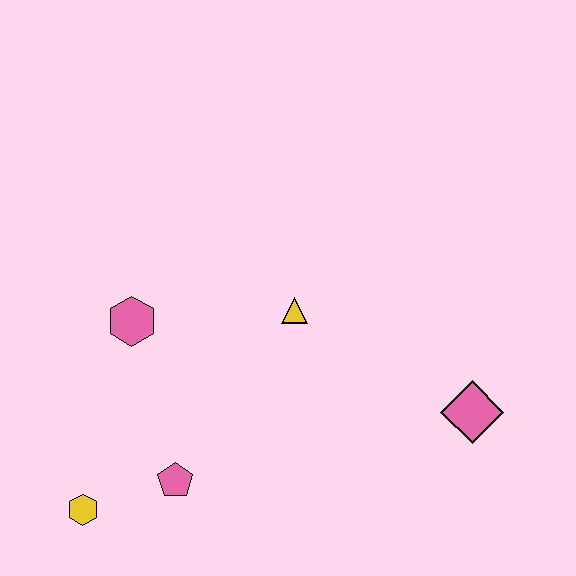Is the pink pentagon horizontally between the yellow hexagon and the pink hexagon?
No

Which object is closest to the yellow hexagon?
The pink pentagon is closest to the yellow hexagon.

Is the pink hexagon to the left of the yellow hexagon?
No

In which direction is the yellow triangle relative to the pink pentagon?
The yellow triangle is above the pink pentagon.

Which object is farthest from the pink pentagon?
The pink diamond is farthest from the pink pentagon.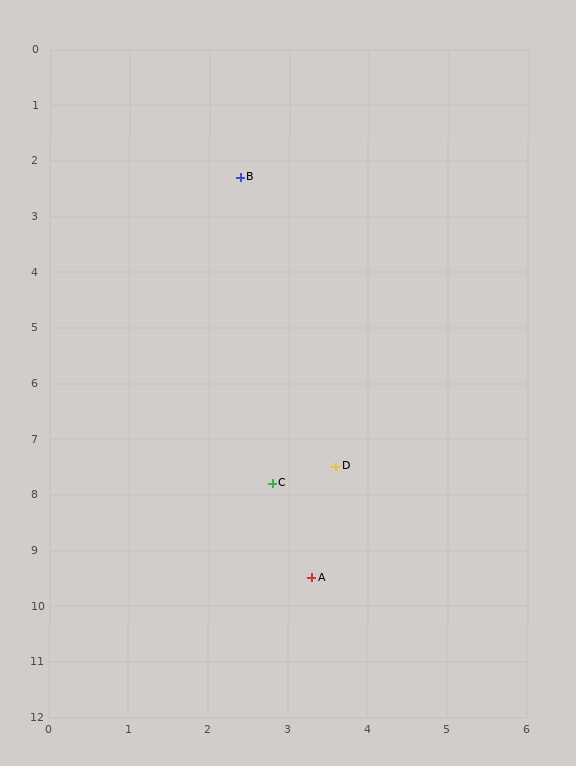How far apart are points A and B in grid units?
Points A and B are about 7.3 grid units apart.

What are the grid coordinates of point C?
Point C is at approximately (2.8, 7.8).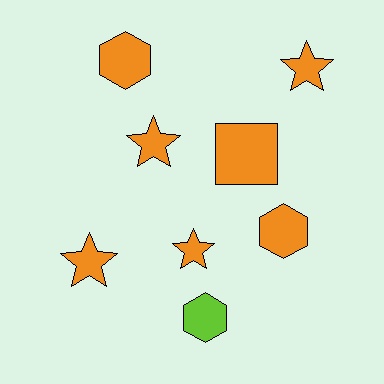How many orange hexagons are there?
There are 2 orange hexagons.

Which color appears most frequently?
Orange, with 7 objects.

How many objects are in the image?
There are 8 objects.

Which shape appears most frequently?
Star, with 4 objects.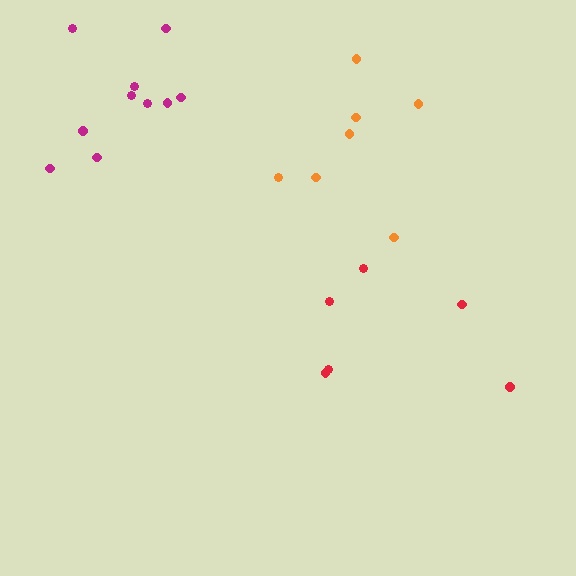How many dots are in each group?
Group 1: 10 dots, Group 2: 7 dots, Group 3: 6 dots (23 total).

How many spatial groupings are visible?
There are 3 spatial groupings.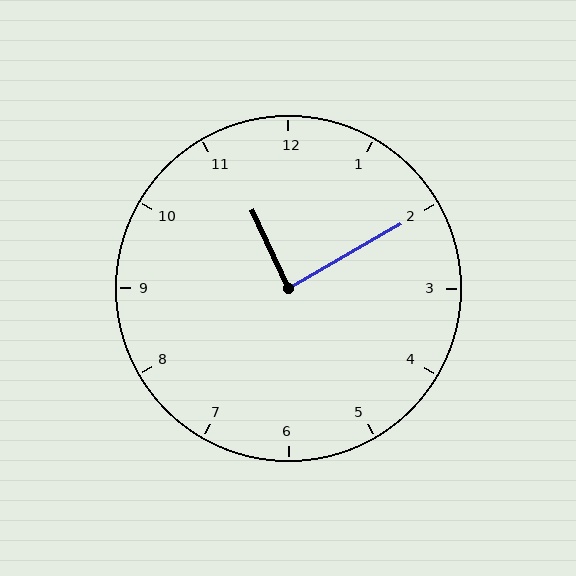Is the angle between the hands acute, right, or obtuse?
It is right.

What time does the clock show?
11:10.